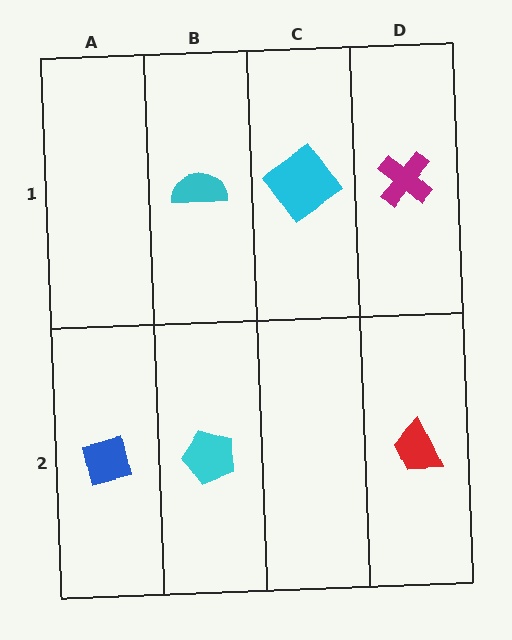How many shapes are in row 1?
3 shapes.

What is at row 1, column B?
A cyan semicircle.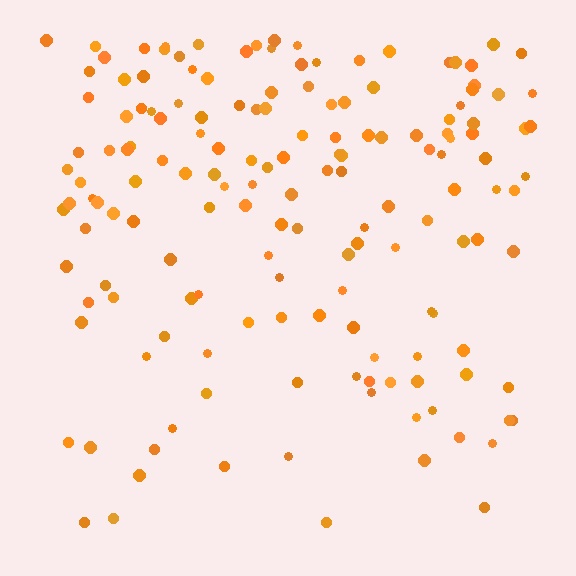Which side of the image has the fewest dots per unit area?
The bottom.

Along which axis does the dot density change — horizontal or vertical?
Vertical.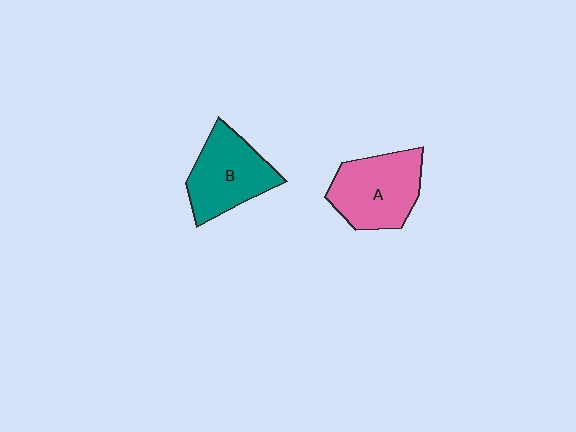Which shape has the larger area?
Shape A (pink).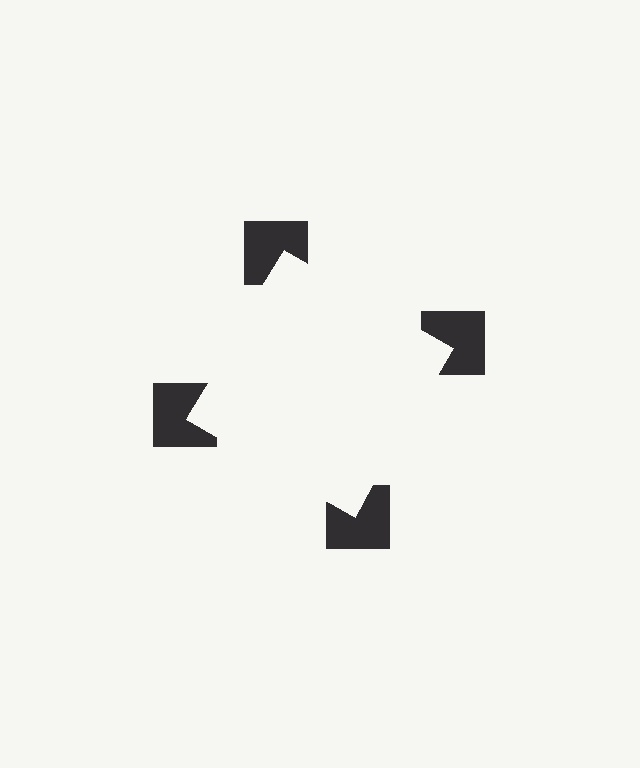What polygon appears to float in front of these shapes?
An illusory square — its edges are inferred from the aligned wedge cuts in the notched squares, not physically drawn.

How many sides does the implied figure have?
4 sides.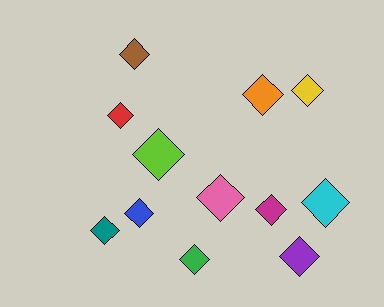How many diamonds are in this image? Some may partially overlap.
There are 12 diamonds.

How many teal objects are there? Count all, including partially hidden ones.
There is 1 teal object.